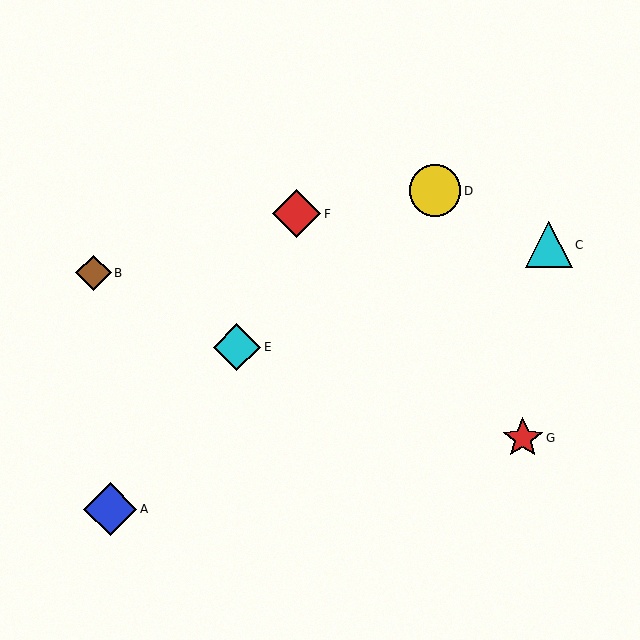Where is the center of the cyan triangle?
The center of the cyan triangle is at (549, 245).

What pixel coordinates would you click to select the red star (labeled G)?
Click at (523, 438) to select the red star G.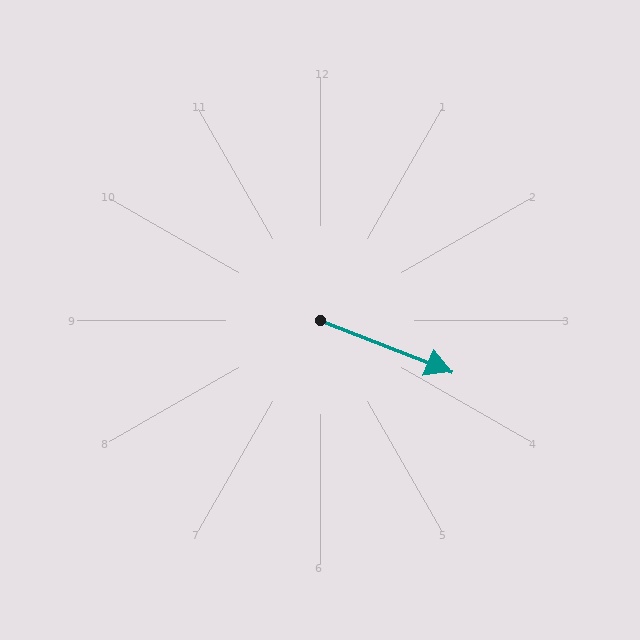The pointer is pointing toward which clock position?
Roughly 4 o'clock.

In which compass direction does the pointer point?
East.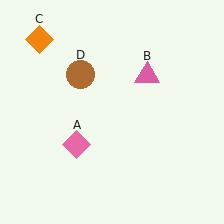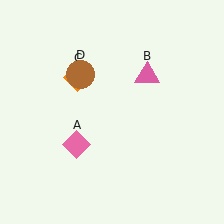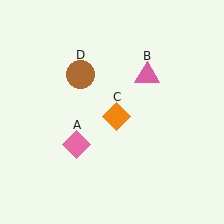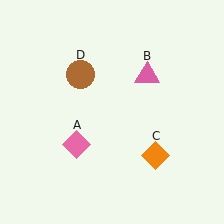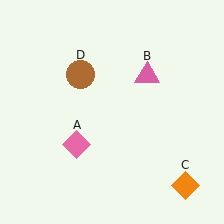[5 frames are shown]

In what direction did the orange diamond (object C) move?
The orange diamond (object C) moved down and to the right.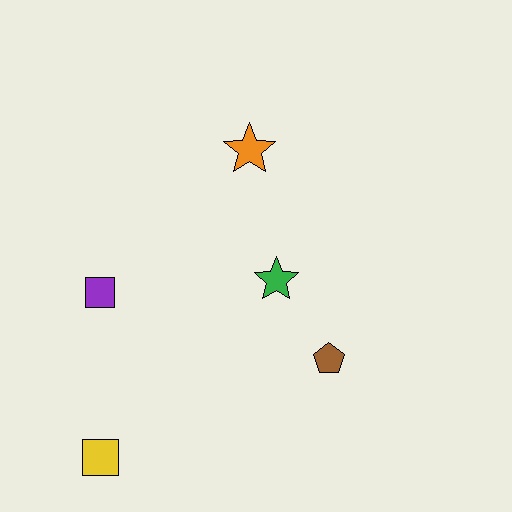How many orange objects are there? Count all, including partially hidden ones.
There is 1 orange object.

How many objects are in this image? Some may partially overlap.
There are 5 objects.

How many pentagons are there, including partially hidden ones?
There is 1 pentagon.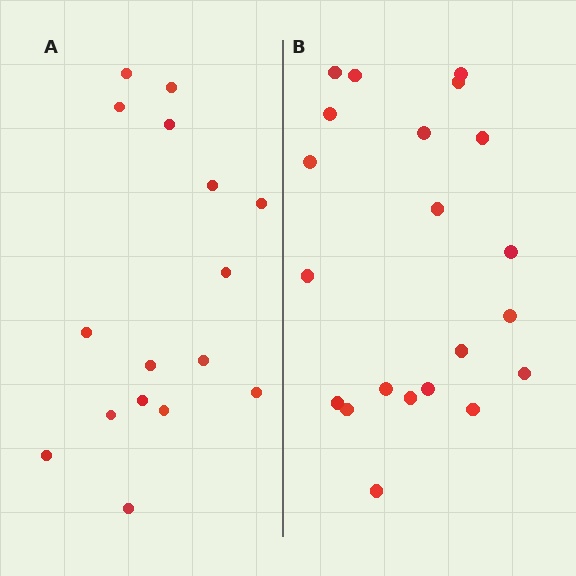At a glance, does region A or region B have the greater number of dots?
Region B (the right region) has more dots.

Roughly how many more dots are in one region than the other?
Region B has about 5 more dots than region A.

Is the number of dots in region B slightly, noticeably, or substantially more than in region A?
Region B has noticeably more, but not dramatically so. The ratio is roughly 1.3 to 1.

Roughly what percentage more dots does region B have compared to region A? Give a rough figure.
About 30% more.